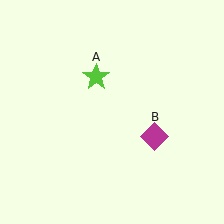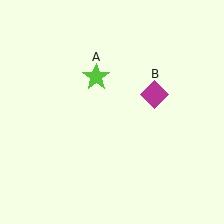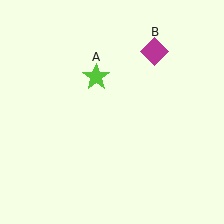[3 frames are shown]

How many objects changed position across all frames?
1 object changed position: magenta diamond (object B).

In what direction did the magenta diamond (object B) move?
The magenta diamond (object B) moved up.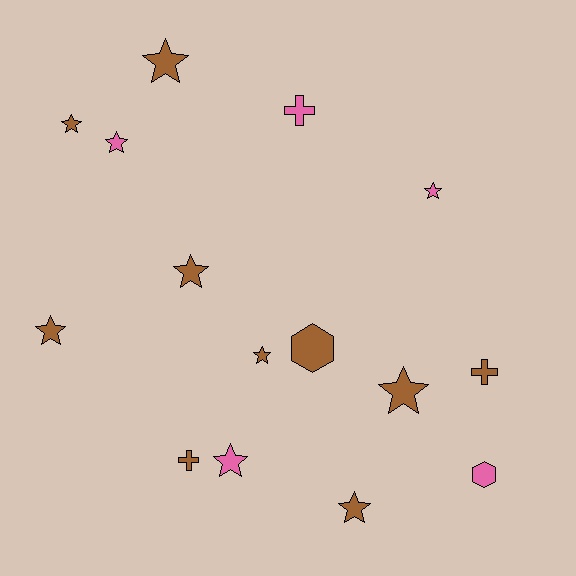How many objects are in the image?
There are 15 objects.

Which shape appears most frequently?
Star, with 10 objects.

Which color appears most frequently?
Brown, with 10 objects.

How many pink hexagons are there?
There is 1 pink hexagon.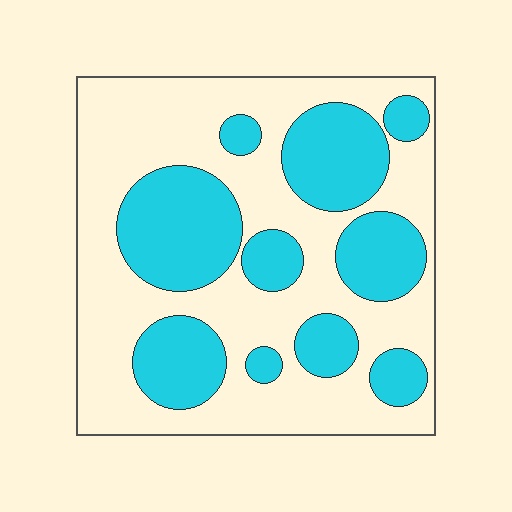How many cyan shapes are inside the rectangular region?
10.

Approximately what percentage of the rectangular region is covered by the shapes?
Approximately 40%.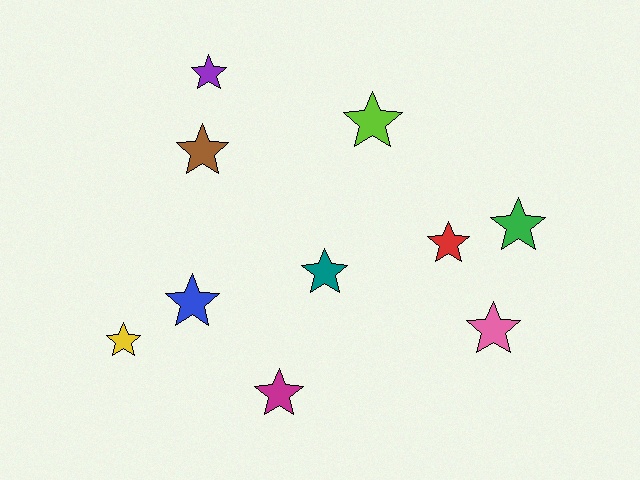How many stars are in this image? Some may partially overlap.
There are 10 stars.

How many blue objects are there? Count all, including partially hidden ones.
There is 1 blue object.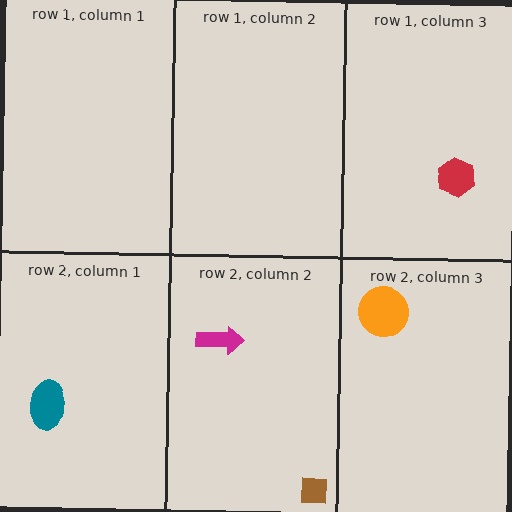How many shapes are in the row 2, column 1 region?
1.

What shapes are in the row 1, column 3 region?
The red hexagon.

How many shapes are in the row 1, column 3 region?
1.